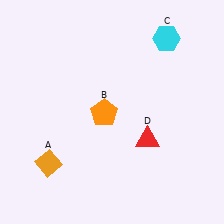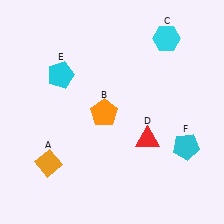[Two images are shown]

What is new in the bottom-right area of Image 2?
A cyan pentagon (F) was added in the bottom-right area of Image 2.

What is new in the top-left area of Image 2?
A cyan pentagon (E) was added in the top-left area of Image 2.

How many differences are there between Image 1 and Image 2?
There are 2 differences between the two images.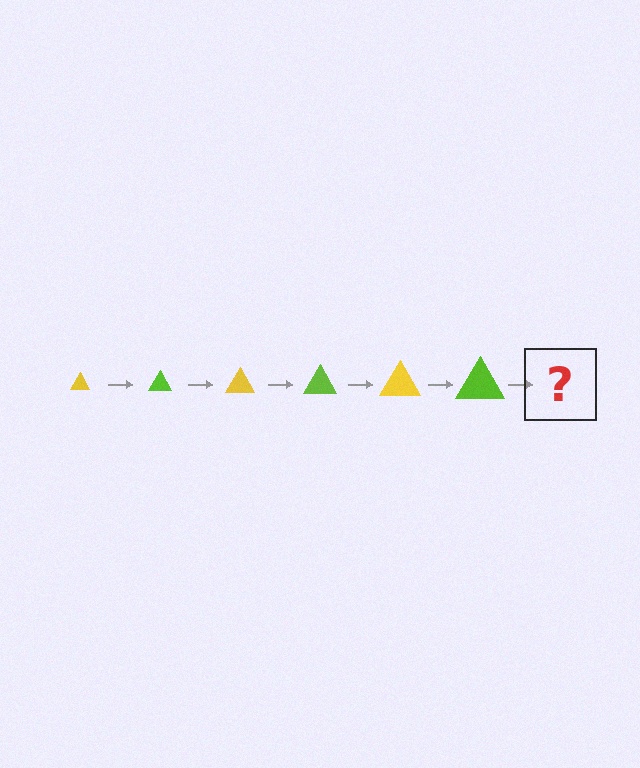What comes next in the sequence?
The next element should be a yellow triangle, larger than the previous one.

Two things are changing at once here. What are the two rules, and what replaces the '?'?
The two rules are that the triangle grows larger each step and the color cycles through yellow and lime. The '?' should be a yellow triangle, larger than the previous one.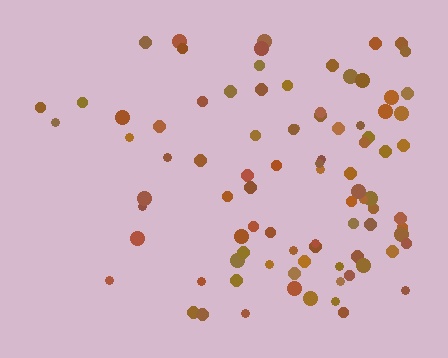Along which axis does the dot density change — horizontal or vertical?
Horizontal.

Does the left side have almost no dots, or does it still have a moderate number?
Still a moderate number, just noticeably fewer than the right.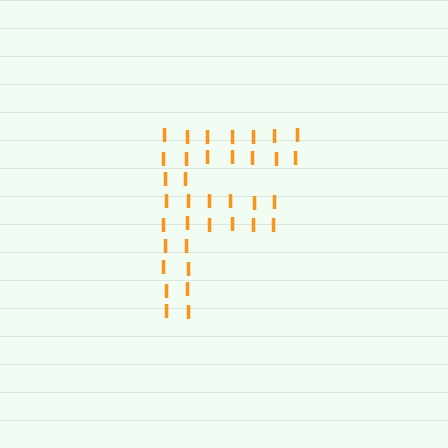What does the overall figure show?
The overall figure shows the letter F.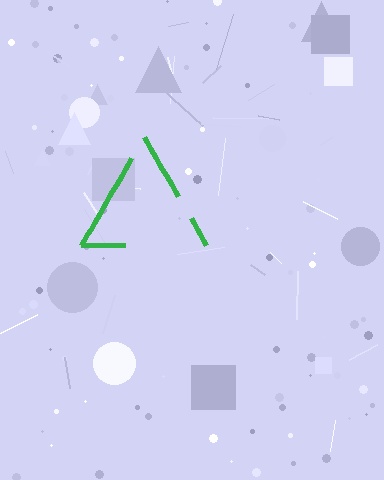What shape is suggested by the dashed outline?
The dashed outline suggests a triangle.